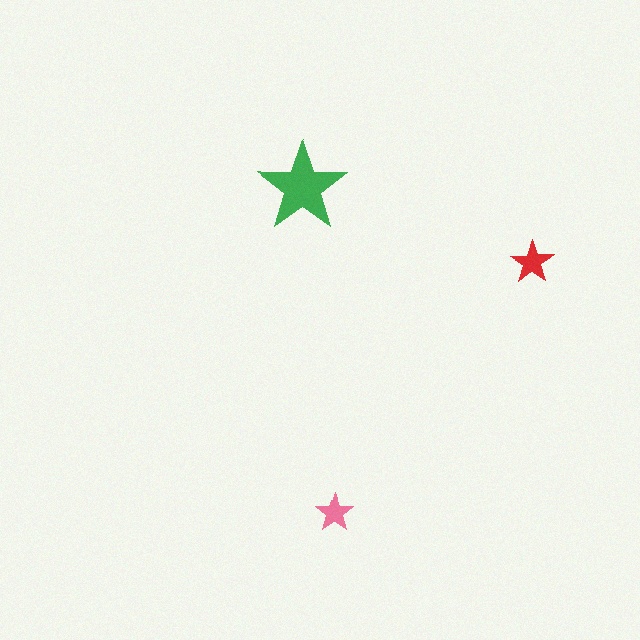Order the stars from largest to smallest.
the green one, the red one, the pink one.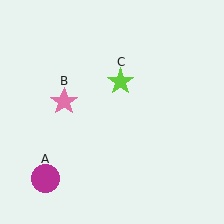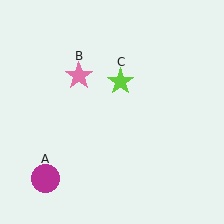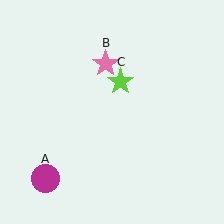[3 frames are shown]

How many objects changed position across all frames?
1 object changed position: pink star (object B).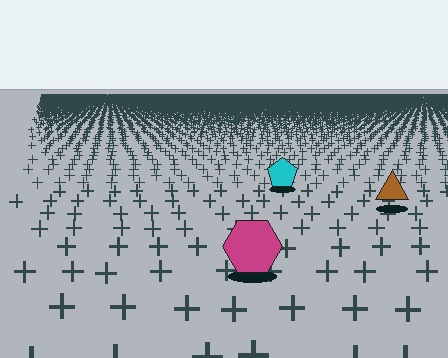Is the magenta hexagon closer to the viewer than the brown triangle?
Yes. The magenta hexagon is closer — you can tell from the texture gradient: the ground texture is coarser near it.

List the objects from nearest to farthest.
From nearest to farthest: the magenta hexagon, the brown triangle, the cyan pentagon.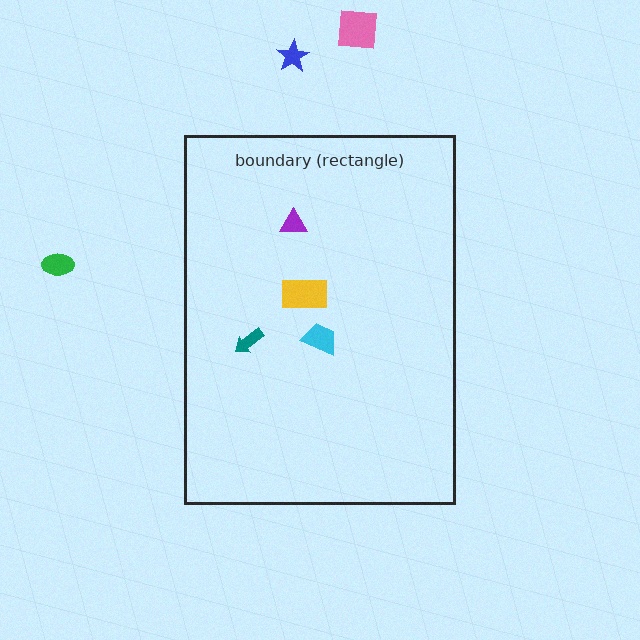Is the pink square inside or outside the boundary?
Outside.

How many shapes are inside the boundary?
4 inside, 3 outside.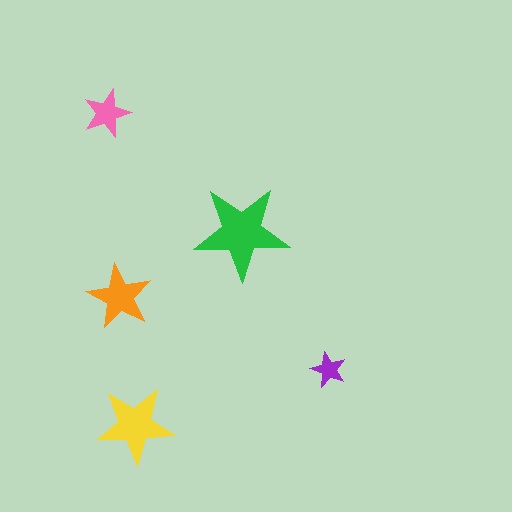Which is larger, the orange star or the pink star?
The orange one.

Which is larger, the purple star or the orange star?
The orange one.